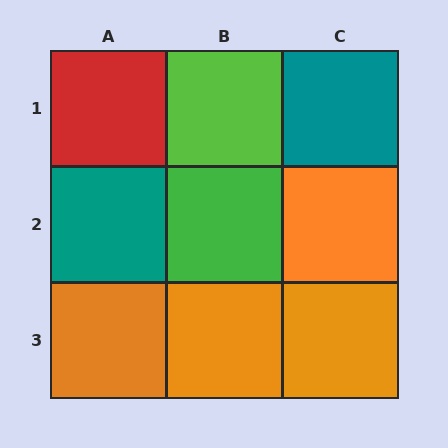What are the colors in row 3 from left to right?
Orange, orange, orange.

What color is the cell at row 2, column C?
Orange.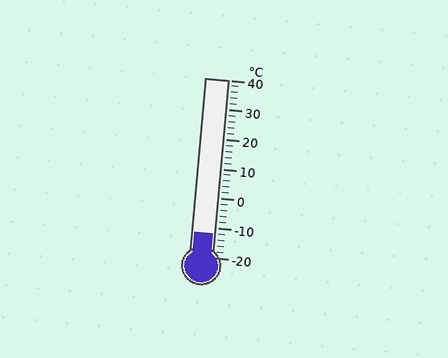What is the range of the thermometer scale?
The thermometer scale ranges from -20°C to 40°C.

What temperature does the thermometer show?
The thermometer shows approximately -12°C.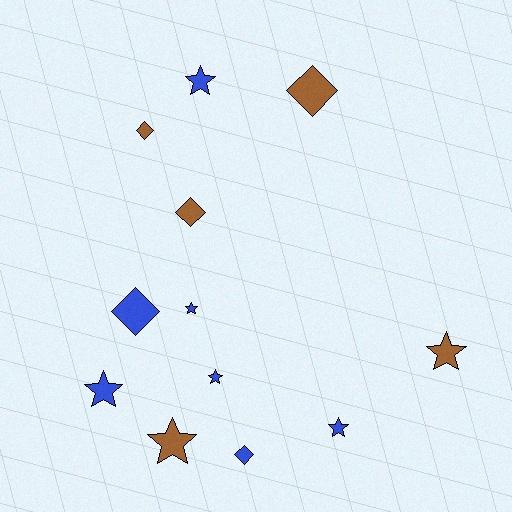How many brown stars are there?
There are 2 brown stars.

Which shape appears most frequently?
Star, with 7 objects.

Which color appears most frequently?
Blue, with 7 objects.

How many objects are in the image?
There are 12 objects.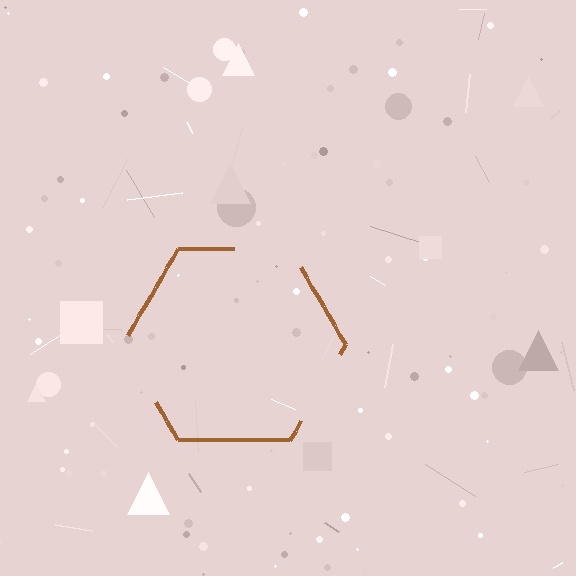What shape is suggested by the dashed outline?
The dashed outline suggests a hexagon.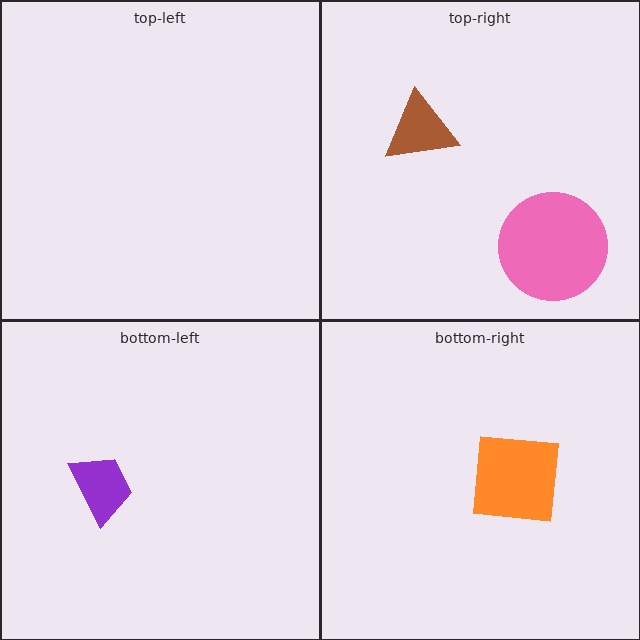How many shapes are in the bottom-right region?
1.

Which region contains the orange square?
The bottom-right region.